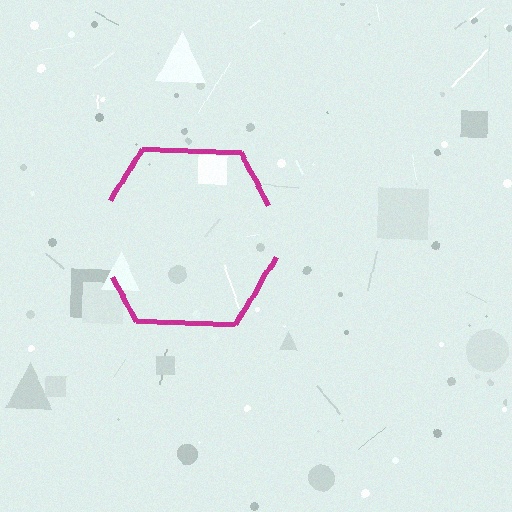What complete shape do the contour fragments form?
The contour fragments form a hexagon.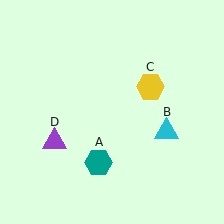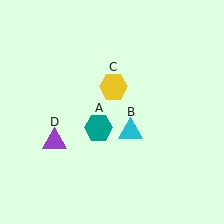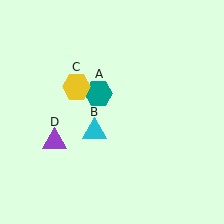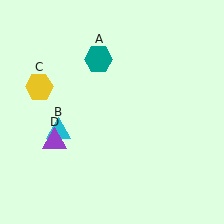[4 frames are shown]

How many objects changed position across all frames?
3 objects changed position: teal hexagon (object A), cyan triangle (object B), yellow hexagon (object C).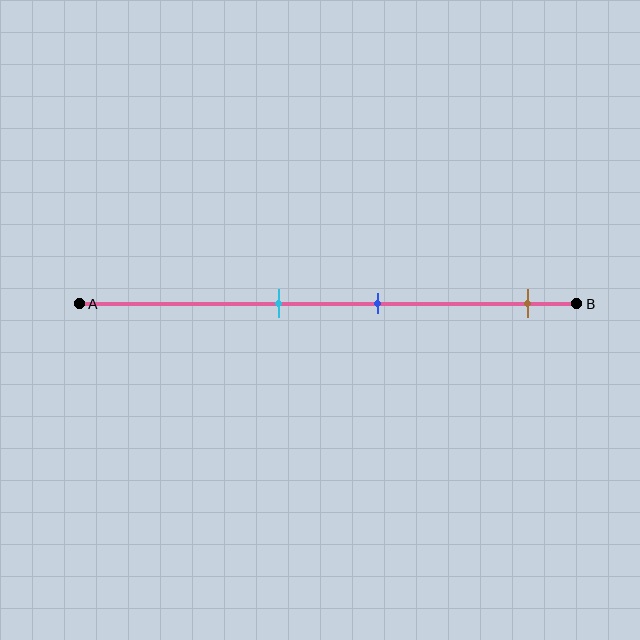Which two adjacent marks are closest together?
The cyan and blue marks are the closest adjacent pair.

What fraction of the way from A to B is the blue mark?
The blue mark is approximately 60% (0.6) of the way from A to B.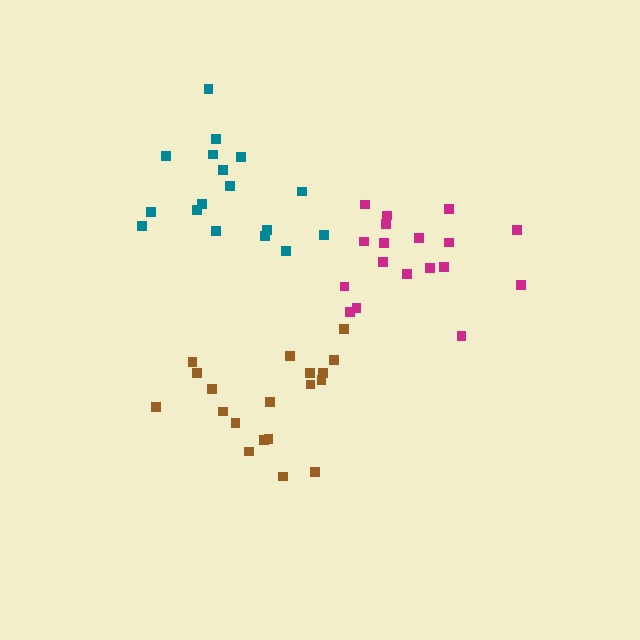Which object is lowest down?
The brown cluster is bottommost.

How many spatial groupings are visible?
There are 3 spatial groupings.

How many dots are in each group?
Group 1: 19 dots, Group 2: 18 dots, Group 3: 17 dots (54 total).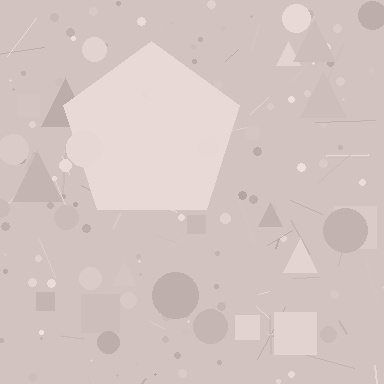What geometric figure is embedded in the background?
A pentagon is embedded in the background.